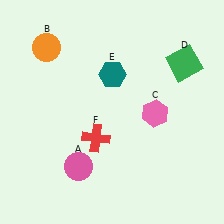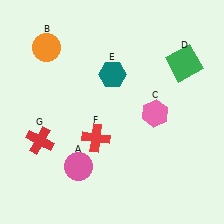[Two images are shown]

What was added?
A red cross (G) was added in Image 2.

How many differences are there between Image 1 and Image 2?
There is 1 difference between the two images.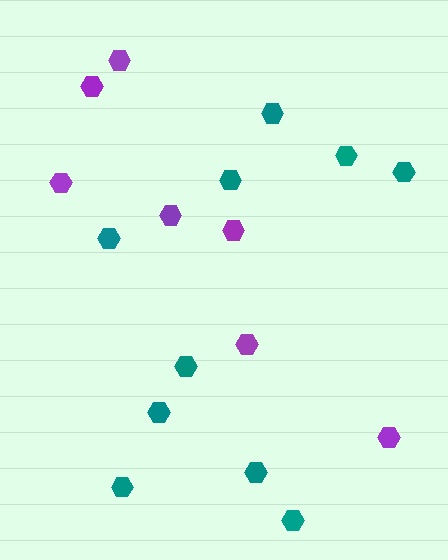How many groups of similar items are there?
There are 2 groups: one group of purple hexagons (7) and one group of teal hexagons (10).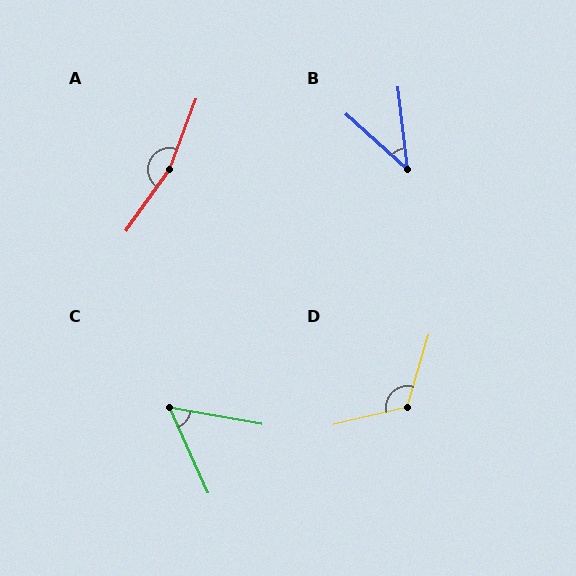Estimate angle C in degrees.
Approximately 56 degrees.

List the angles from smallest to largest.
B (41°), C (56°), D (120°), A (166°).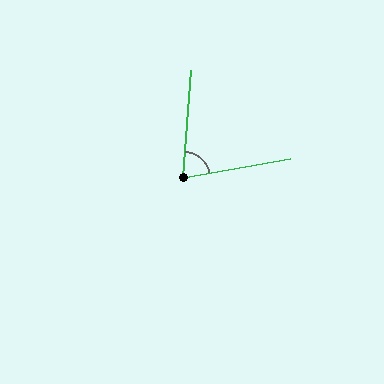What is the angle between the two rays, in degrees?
Approximately 76 degrees.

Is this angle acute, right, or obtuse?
It is acute.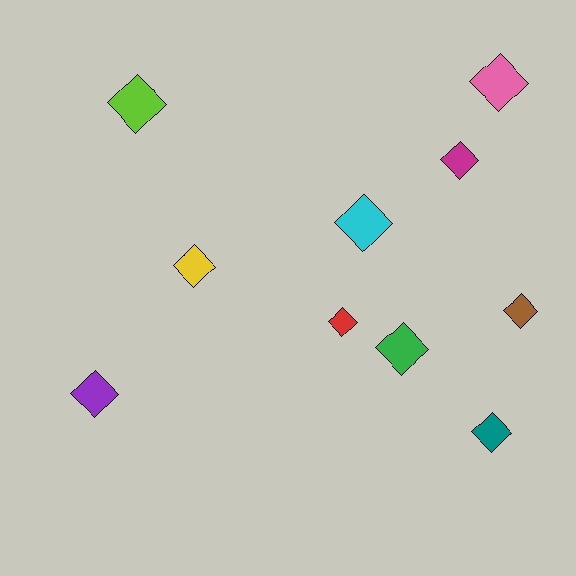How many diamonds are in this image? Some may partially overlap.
There are 10 diamonds.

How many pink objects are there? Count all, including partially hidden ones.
There is 1 pink object.